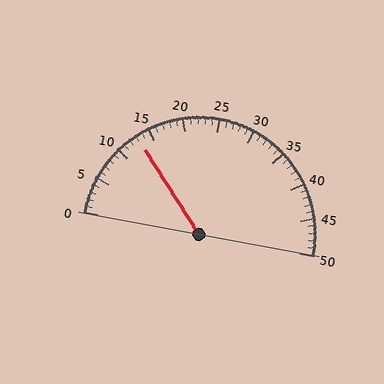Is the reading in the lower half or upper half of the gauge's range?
The reading is in the lower half of the range (0 to 50).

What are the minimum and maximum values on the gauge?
The gauge ranges from 0 to 50.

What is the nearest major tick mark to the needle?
The nearest major tick mark is 15.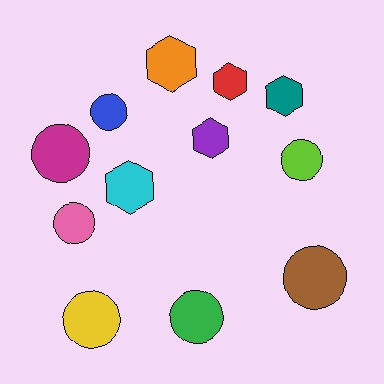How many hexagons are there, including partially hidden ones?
There are 5 hexagons.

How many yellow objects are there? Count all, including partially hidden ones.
There is 1 yellow object.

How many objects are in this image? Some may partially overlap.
There are 12 objects.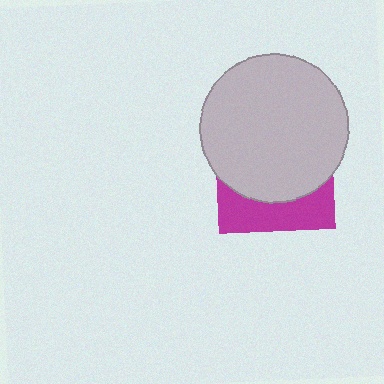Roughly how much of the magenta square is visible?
A small part of it is visible (roughly 31%).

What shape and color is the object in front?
The object in front is a light gray circle.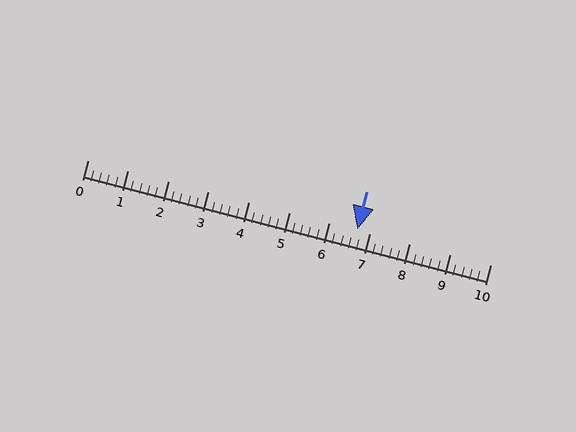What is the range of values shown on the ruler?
The ruler shows values from 0 to 10.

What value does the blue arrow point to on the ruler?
The blue arrow points to approximately 6.7.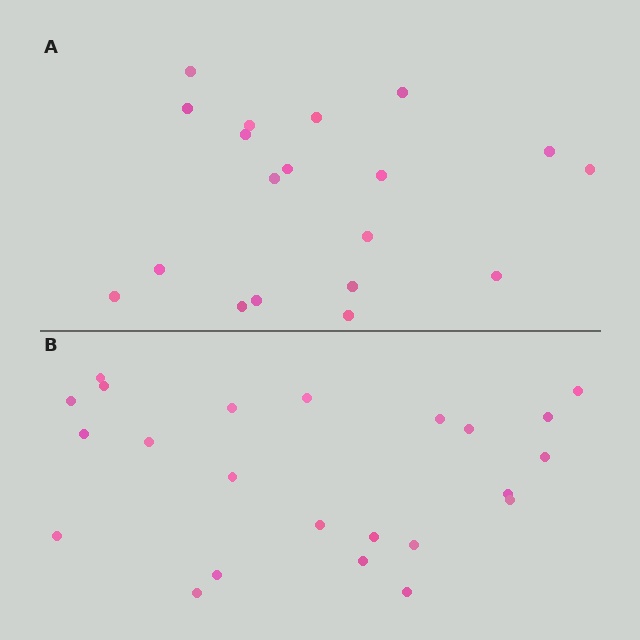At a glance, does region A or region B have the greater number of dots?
Region B (the bottom region) has more dots.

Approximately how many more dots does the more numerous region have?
Region B has about 4 more dots than region A.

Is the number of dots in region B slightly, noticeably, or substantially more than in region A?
Region B has only slightly more — the two regions are fairly close. The ratio is roughly 1.2 to 1.